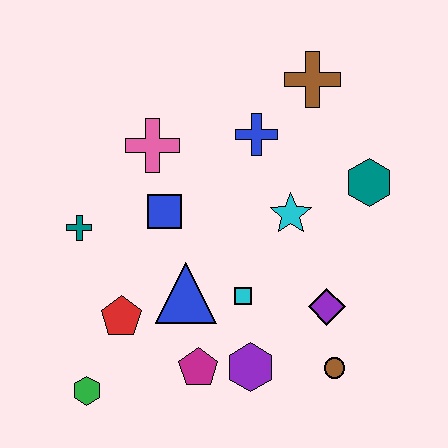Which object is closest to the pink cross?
The blue square is closest to the pink cross.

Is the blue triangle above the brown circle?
Yes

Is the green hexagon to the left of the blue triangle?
Yes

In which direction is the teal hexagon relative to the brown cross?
The teal hexagon is below the brown cross.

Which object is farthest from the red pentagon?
The brown cross is farthest from the red pentagon.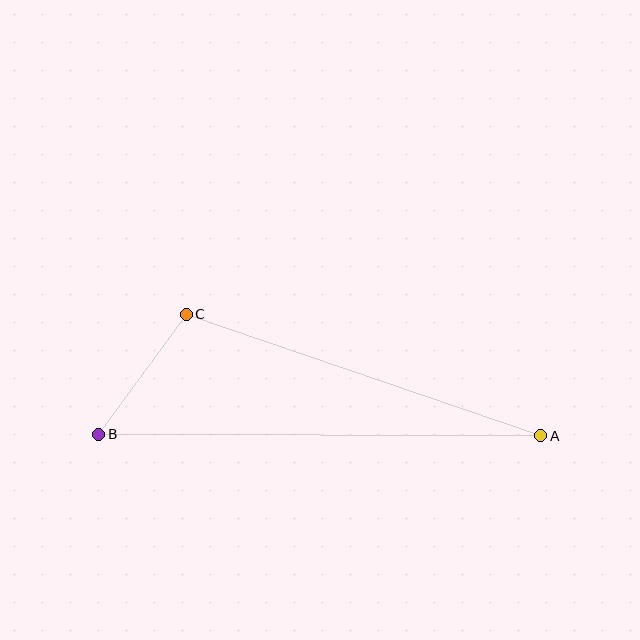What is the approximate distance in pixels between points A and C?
The distance between A and C is approximately 375 pixels.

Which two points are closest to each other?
Points B and C are closest to each other.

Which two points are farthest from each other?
Points A and B are farthest from each other.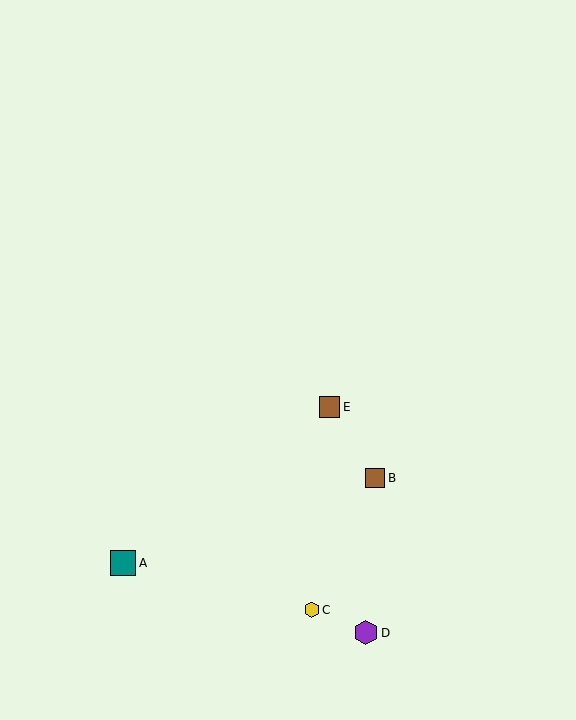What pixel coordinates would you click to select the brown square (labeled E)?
Click at (329, 407) to select the brown square E.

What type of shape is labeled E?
Shape E is a brown square.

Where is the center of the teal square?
The center of the teal square is at (123, 563).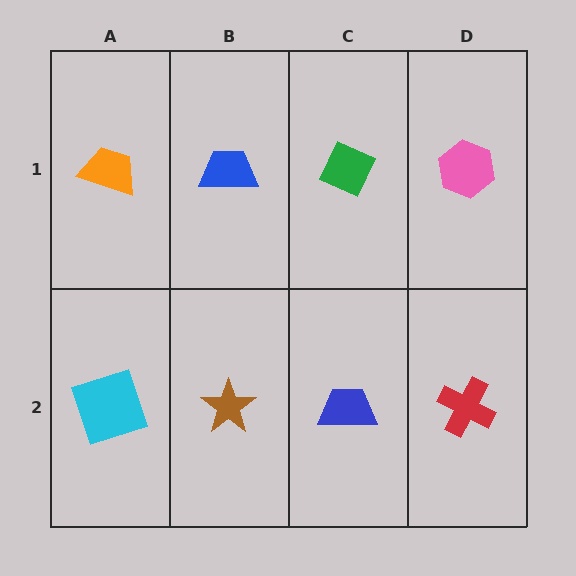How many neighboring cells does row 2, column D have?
2.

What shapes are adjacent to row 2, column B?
A blue trapezoid (row 1, column B), a cyan square (row 2, column A), a blue trapezoid (row 2, column C).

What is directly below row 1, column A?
A cyan square.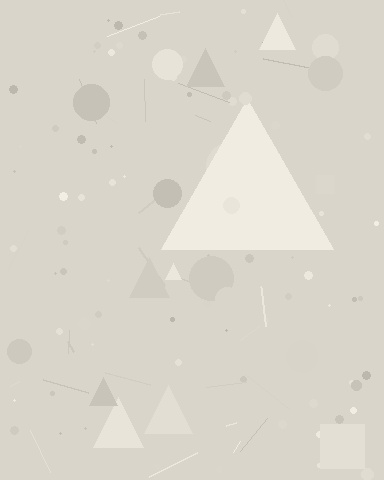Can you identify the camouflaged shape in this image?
The camouflaged shape is a triangle.